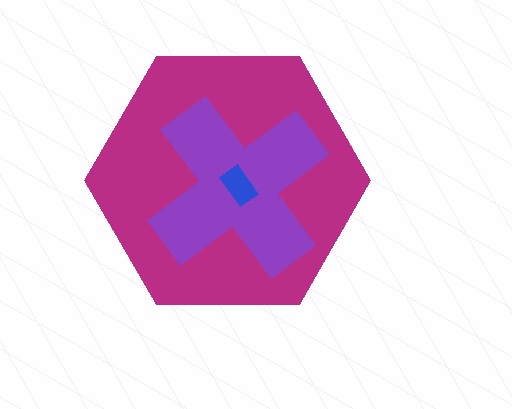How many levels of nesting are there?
3.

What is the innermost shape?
The blue rectangle.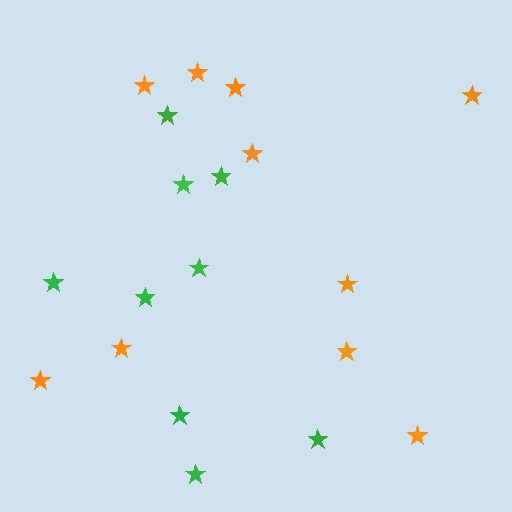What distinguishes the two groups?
There are 2 groups: one group of green stars (9) and one group of orange stars (10).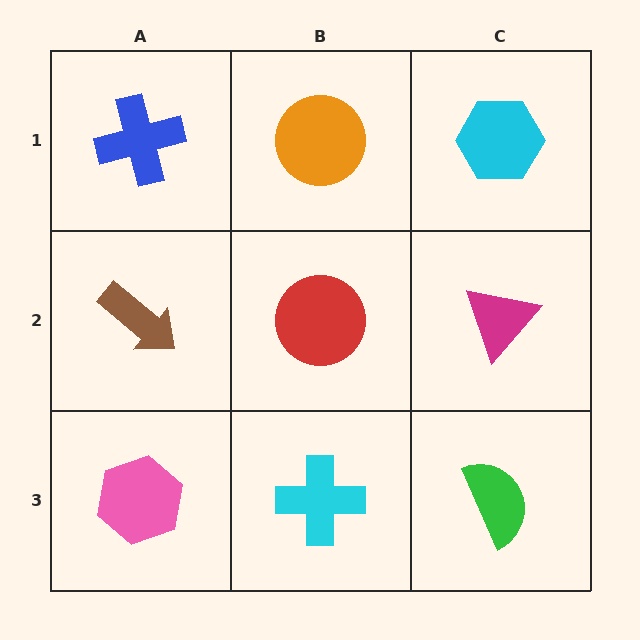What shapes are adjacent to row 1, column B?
A red circle (row 2, column B), a blue cross (row 1, column A), a cyan hexagon (row 1, column C).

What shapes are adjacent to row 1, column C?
A magenta triangle (row 2, column C), an orange circle (row 1, column B).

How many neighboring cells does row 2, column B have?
4.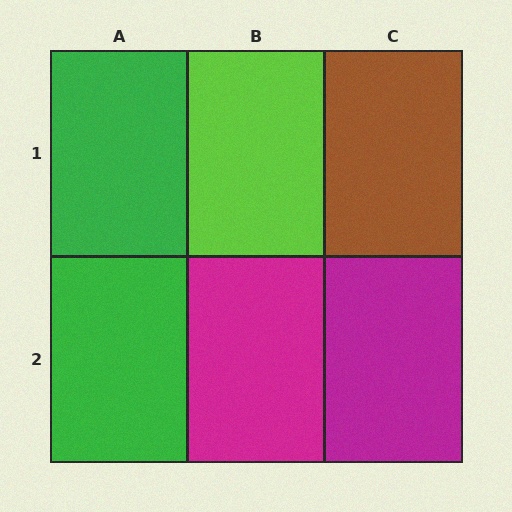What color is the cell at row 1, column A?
Green.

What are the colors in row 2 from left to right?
Green, magenta, magenta.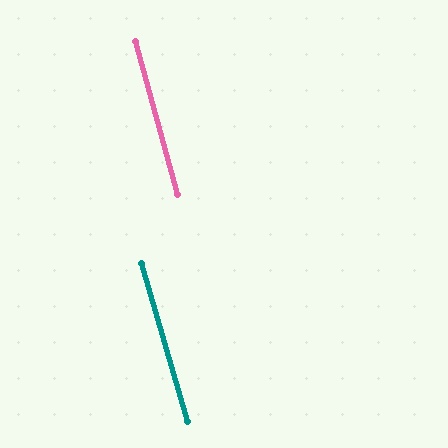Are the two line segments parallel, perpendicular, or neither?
Parallel — their directions differ by only 0.9°.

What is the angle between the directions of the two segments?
Approximately 1 degree.